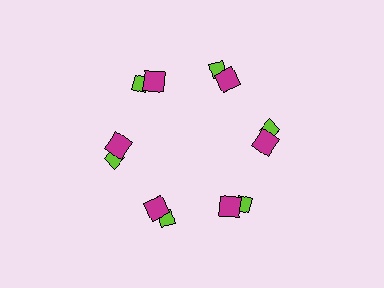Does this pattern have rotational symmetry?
Yes, this pattern has 6-fold rotational symmetry. It looks the same after rotating 60 degrees around the center.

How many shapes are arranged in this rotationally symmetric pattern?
There are 12 shapes, arranged in 6 groups of 2.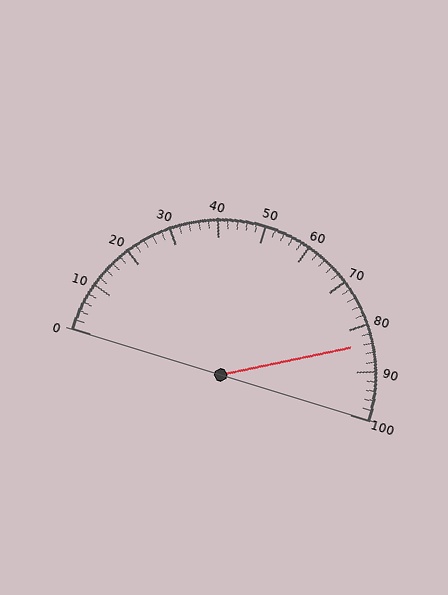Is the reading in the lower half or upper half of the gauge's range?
The reading is in the upper half of the range (0 to 100).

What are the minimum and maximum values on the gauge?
The gauge ranges from 0 to 100.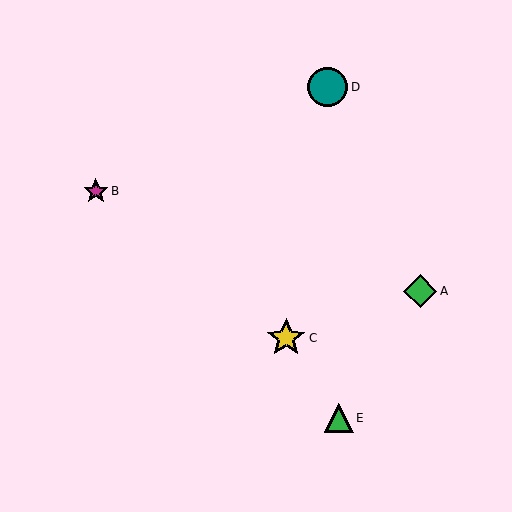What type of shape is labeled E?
Shape E is a green triangle.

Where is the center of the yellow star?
The center of the yellow star is at (286, 338).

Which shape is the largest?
The teal circle (labeled D) is the largest.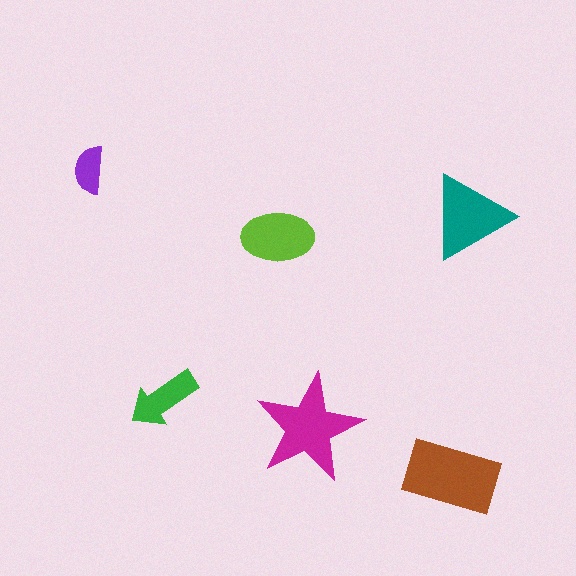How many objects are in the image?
There are 6 objects in the image.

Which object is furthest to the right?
The teal triangle is rightmost.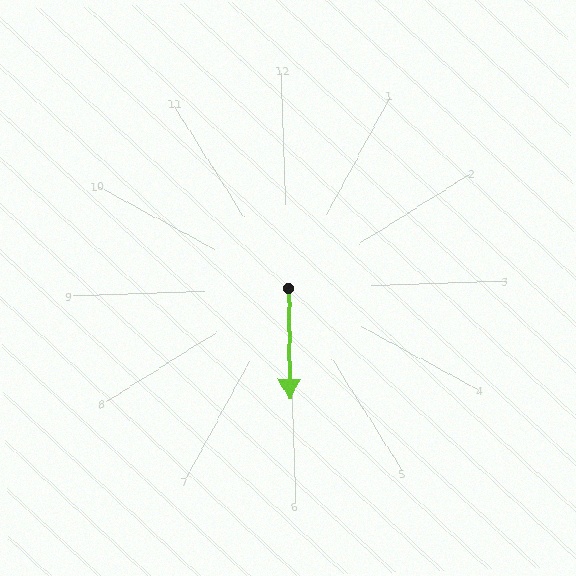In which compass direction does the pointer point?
South.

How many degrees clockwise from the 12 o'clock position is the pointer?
Approximately 181 degrees.